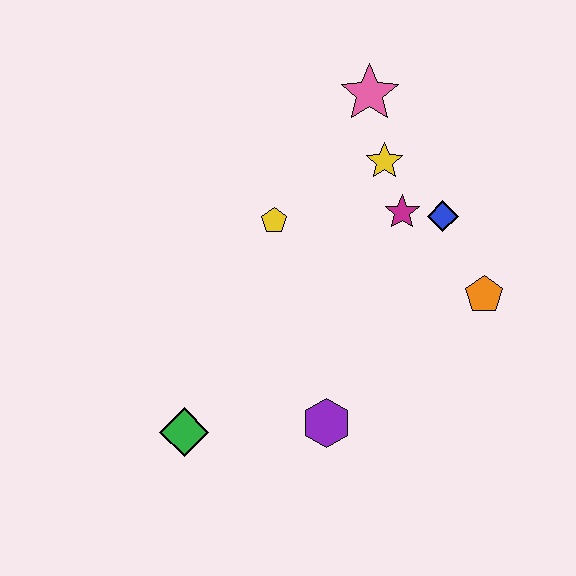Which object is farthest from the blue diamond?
The green diamond is farthest from the blue diamond.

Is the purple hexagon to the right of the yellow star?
No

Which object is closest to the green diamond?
The purple hexagon is closest to the green diamond.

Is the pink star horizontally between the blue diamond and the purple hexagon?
Yes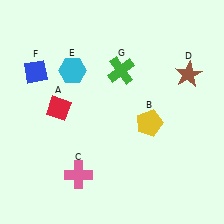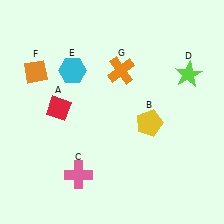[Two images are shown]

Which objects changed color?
D changed from brown to lime. F changed from blue to orange. G changed from green to orange.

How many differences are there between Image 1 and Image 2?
There are 3 differences between the two images.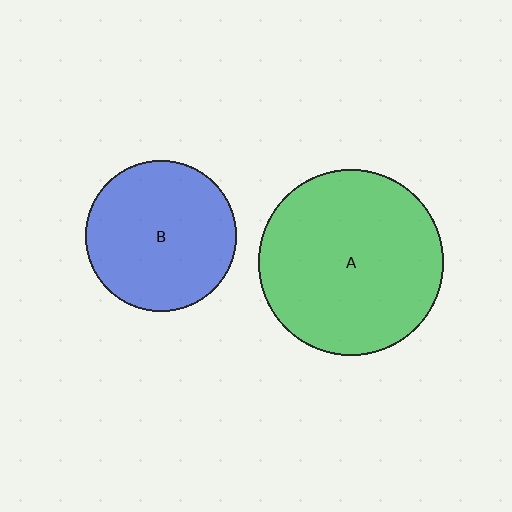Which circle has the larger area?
Circle A (green).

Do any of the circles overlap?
No, none of the circles overlap.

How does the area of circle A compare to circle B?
Approximately 1.5 times.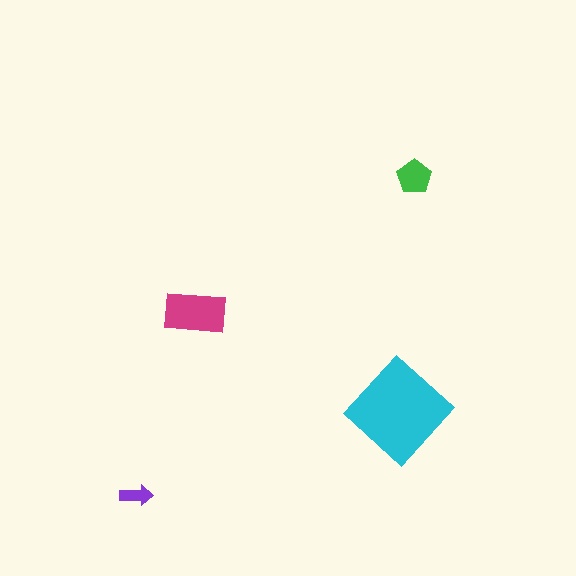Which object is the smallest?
The purple arrow.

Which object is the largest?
The cyan diamond.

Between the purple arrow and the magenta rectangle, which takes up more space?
The magenta rectangle.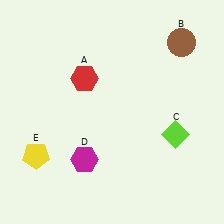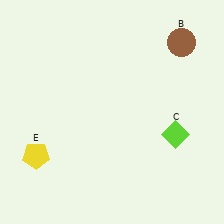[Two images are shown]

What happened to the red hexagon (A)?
The red hexagon (A) was removed in Image 2. It was in the top-left area of Image 1.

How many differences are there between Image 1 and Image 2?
There are 2 differences between the two images.